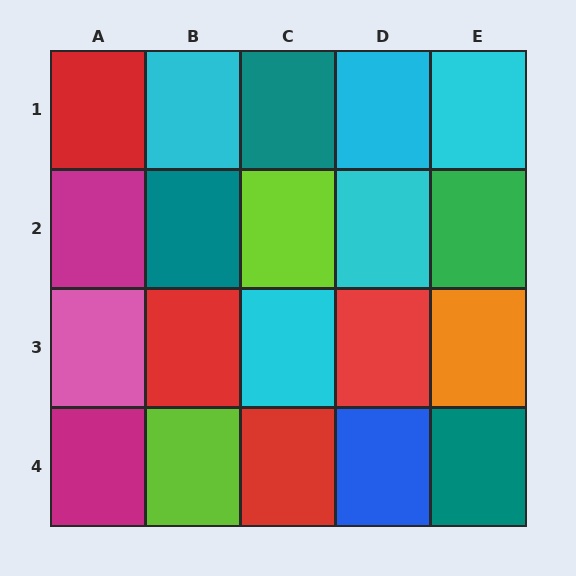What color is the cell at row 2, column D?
Cyan.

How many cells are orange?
1 cell is orange.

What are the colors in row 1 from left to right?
Red, cyan, teal, cyan, cyan.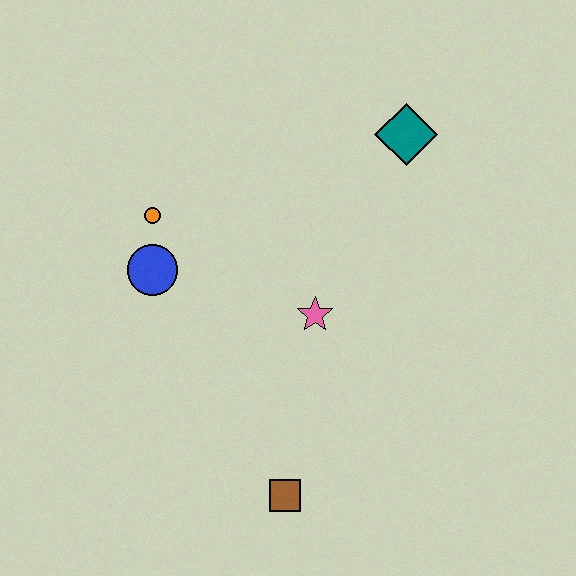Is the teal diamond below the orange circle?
No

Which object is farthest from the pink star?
The teal diamond is farthest from the pink star.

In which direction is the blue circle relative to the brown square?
The blue circle is above the brown square.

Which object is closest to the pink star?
The blue circle is closest to the pink star.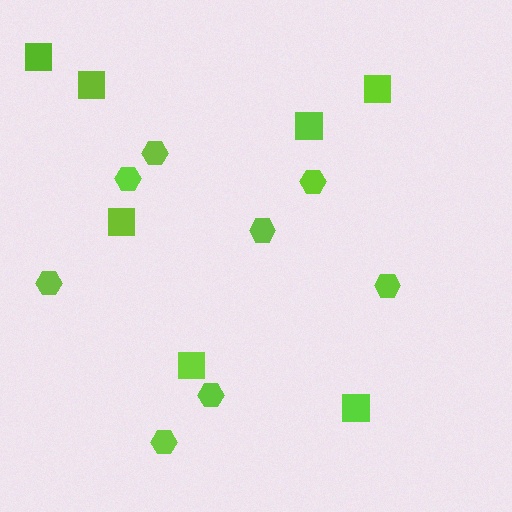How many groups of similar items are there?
There are 2 groups: one group of squares (7) and one group of hexagons (8).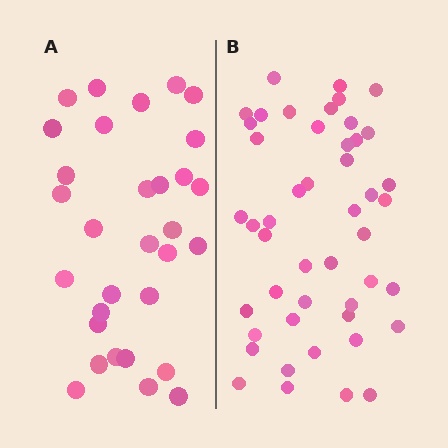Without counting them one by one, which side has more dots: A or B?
Region B (the right region) has more dots.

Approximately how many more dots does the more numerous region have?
Region B has approximately 15 more dots than region A.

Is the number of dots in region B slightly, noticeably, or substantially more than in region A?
Region B has substantially more. The ratio is roughly 1.5 to 1.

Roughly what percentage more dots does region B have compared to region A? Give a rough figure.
About 50% more.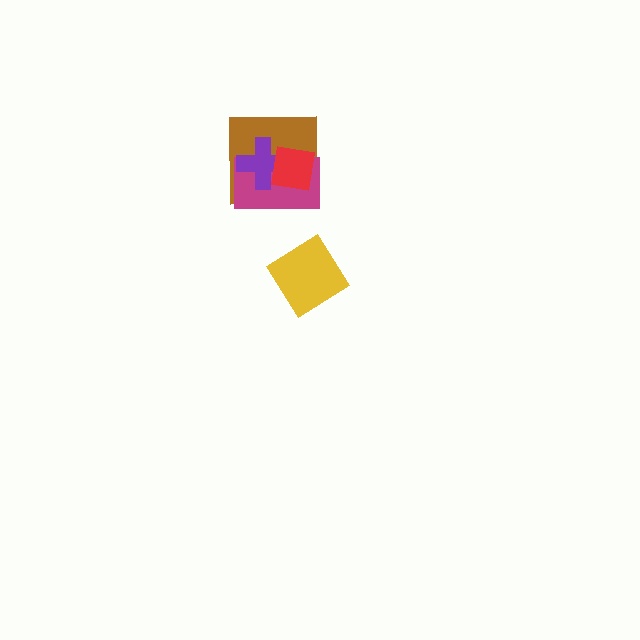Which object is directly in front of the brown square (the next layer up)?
The magenta rectangle is directly in front of the brown square.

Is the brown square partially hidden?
Yes, it is partially covered by another shape.